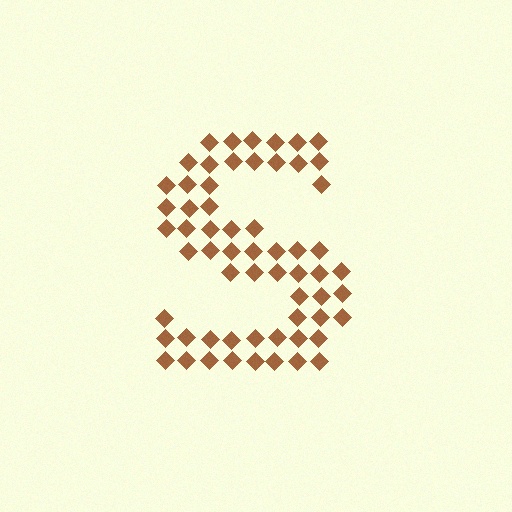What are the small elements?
The small elements are diamonds.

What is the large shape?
The large shape is the letter S.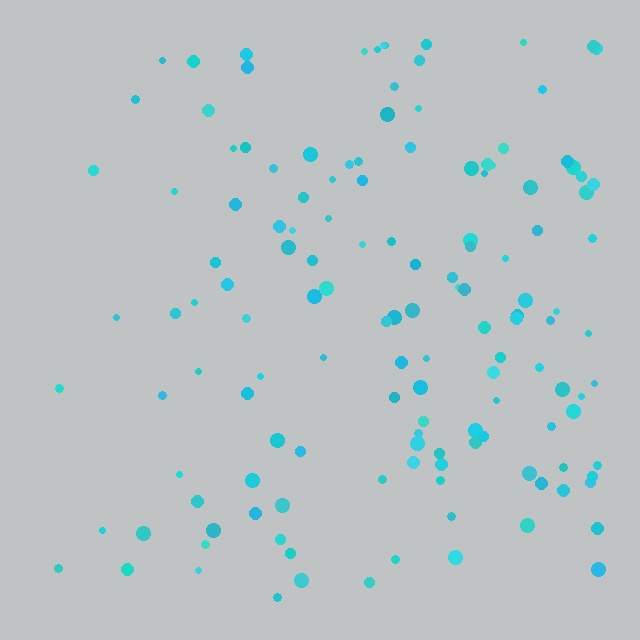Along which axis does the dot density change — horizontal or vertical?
Horizontal.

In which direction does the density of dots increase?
From left to right, with the right side densest.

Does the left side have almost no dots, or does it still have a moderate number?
Still a moderate number, just noticeably fewer than the right.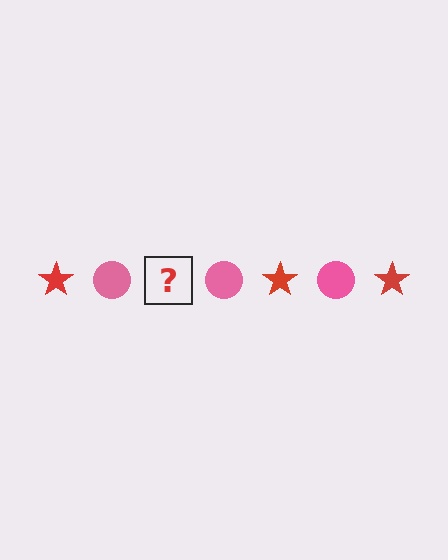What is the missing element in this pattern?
The missing element is a red star.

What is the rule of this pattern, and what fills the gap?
The rule is that the pattern alternates between red star and pink circle. The gap should be filled with a red star.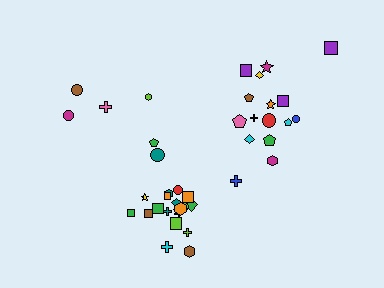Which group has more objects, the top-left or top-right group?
The top-right group.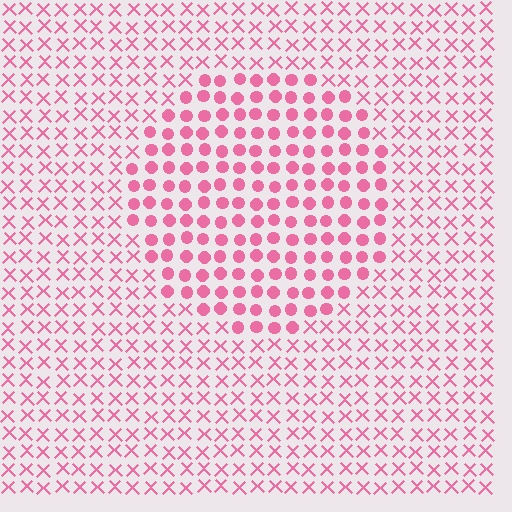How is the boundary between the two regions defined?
The boundary is defined by a change in element shape: circles inside vs. X marks outside. All elements share the same color and spacing.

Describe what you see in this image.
The image is filled with small pink elements arranged in a uniform grid. A circle-shaped region contains circles, while the surrounding area contains X marks. The boundary is defined purely by the change in element shape.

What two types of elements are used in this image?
The image uses circles inside the circle region and X marks outside it.